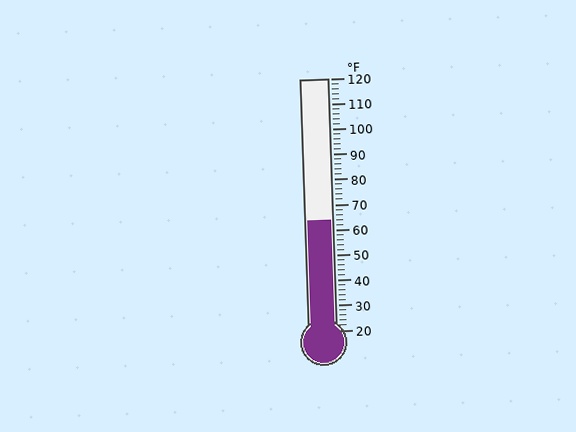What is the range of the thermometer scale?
The thermometer scale ranges from 20°F to 120°F.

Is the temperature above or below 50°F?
The temperature is above 50°F.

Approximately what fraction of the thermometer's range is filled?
The thermometer is filled to approximately 45% of its range.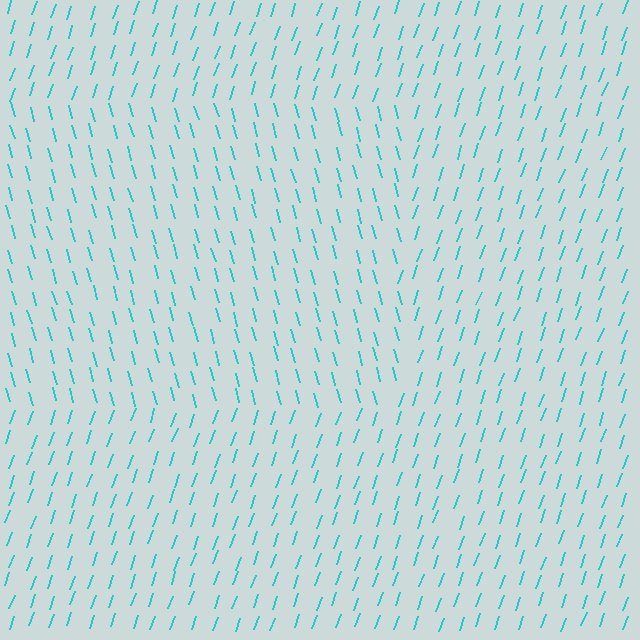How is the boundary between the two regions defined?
The boundary is defined purely by a change in line orientation (approximately 35 degrees difference). All lines are the same color and thickness.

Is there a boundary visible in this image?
Yes, there is a texture boundary formed by a change in line orientation.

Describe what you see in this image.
The image is filled with small cyan line segments. A rectangle region in the image has lines oriented differently from the surrounding lines, creating a visible texture boundary.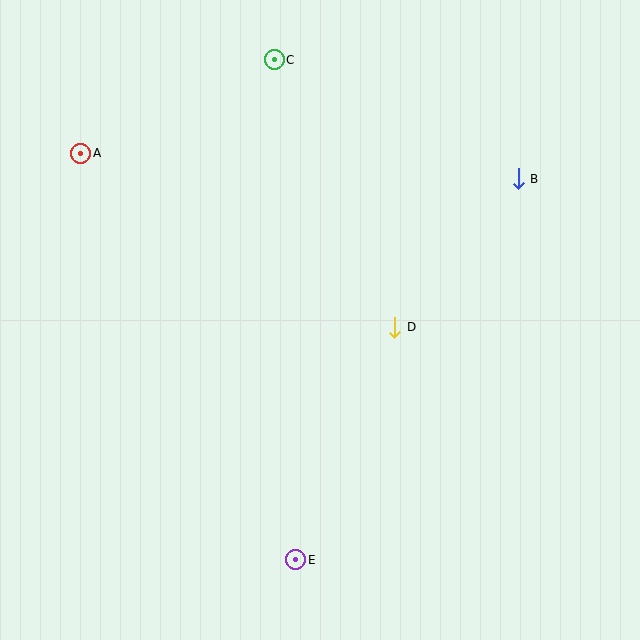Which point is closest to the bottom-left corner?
Point E is closest to the bottom-left corner.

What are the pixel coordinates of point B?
Point B is at (518, 179).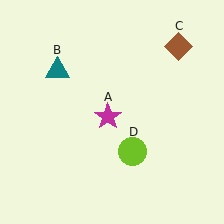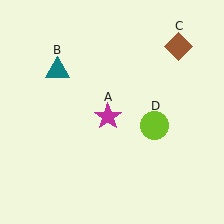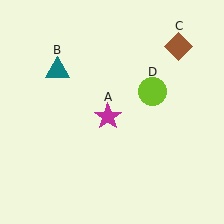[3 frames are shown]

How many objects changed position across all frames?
1 object changed position: lime circle (object D).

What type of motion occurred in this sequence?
The lime circle (object D) rotated counterclockwise around the center of the scene.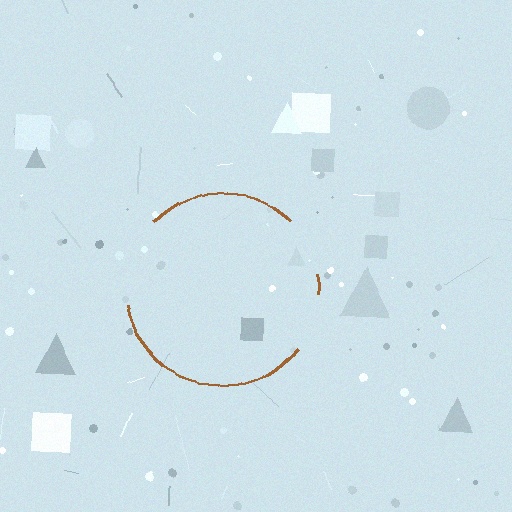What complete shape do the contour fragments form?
The contour fragments form a circle.